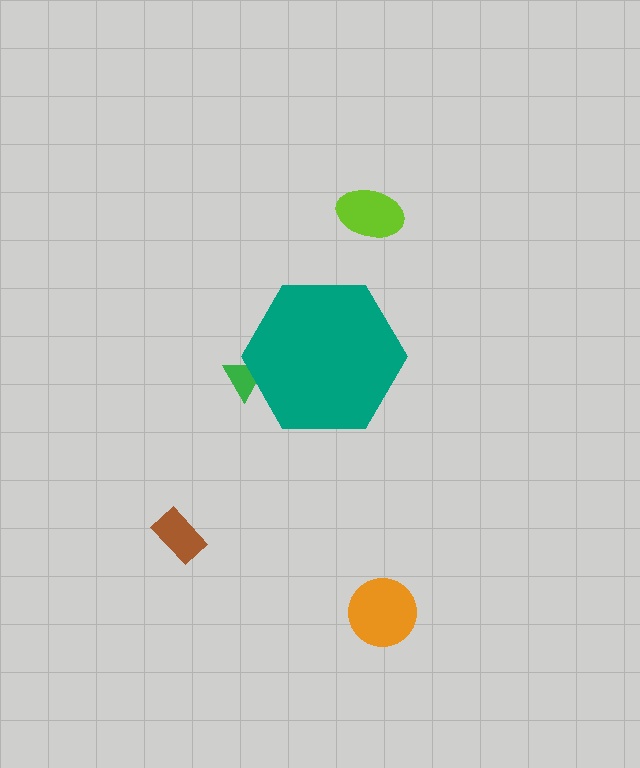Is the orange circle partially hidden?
No, the orange circle is fully visible.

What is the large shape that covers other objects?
A teal hexagon.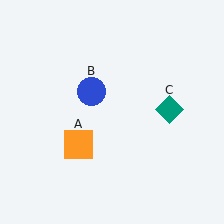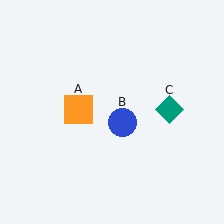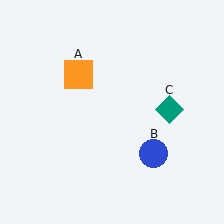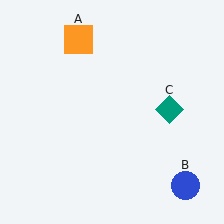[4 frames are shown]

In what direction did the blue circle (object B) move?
The blue circle (object B) moved down and to the right.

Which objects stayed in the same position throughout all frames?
Teal diamond (object C) remained stationary.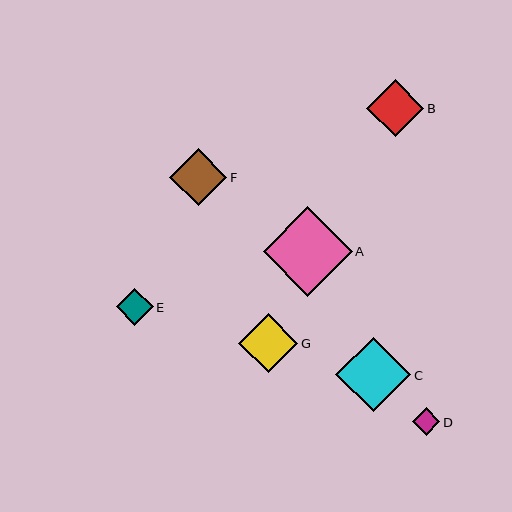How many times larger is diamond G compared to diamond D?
Diamond G is approximately 2.2 times the size of diamond D.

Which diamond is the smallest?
Diamond D is the smallest with a size of approximately 27 pixels.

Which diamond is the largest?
Diamond A is the largest with a size of approximately 89 pixels.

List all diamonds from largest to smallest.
From largest to smallest: A, C, G, B, F, E, D.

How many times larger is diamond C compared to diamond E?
Diamond C is approximately 2.0 times the size of diamond E.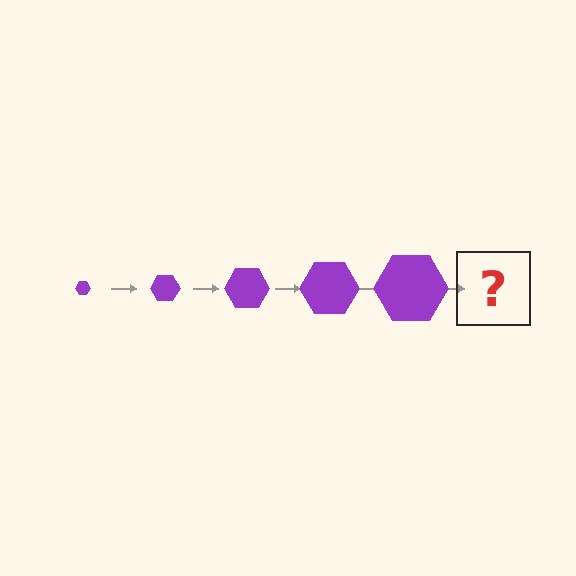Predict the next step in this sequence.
The next step is a purple hexagon, larger than the previous one.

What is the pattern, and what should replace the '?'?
The pattern is that the hexagon gets progressively larger each step. The '?' should be a purple hexagon, larger than the previous one.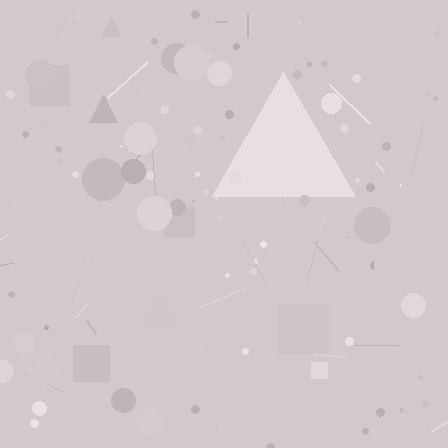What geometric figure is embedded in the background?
A triangle is embedded in the background.